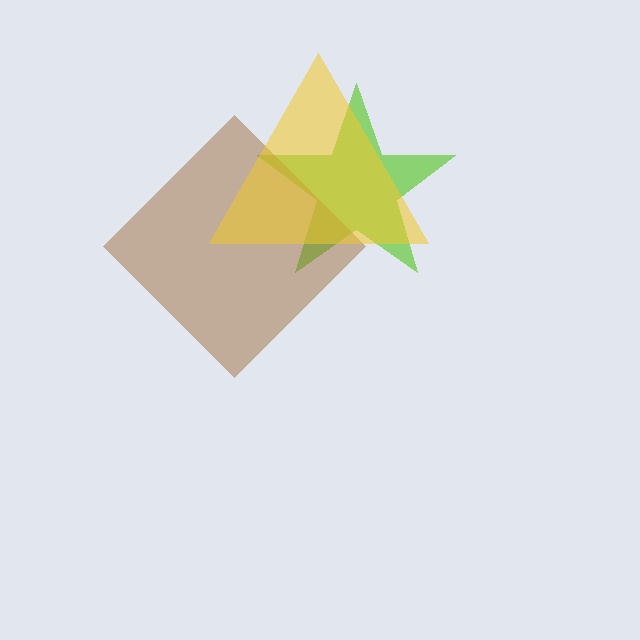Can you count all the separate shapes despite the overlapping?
Yes, there are 3 separate shapes.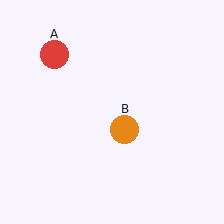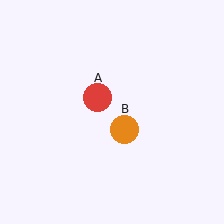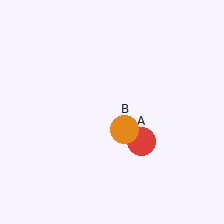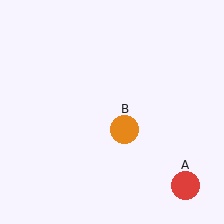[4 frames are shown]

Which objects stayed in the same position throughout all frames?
Orange circle (object B) remained stationary.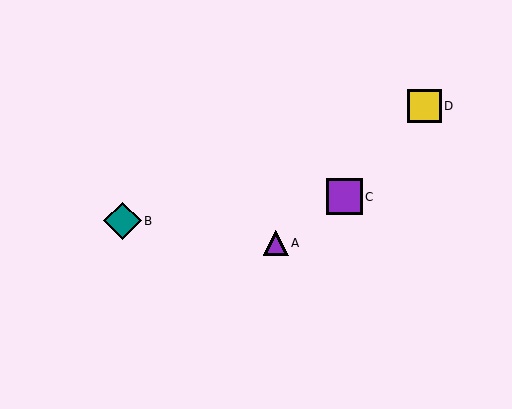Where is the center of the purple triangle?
The center of the purple triangle is at (276, 243).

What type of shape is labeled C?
Shape C is a purple square.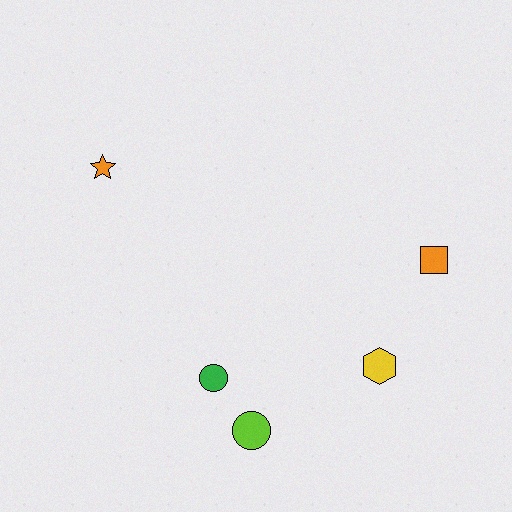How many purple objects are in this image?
There are no purple objects.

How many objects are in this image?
There are 5 objects.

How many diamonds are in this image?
There are no diamonds.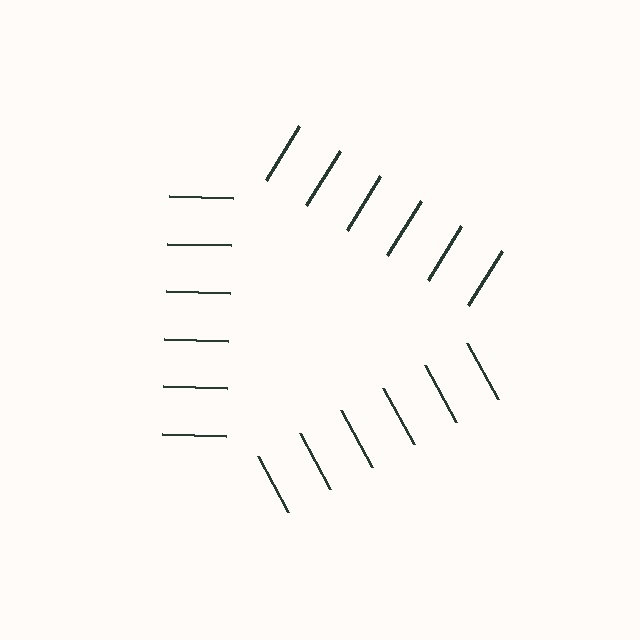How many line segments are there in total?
18 — 6 along each of the 3 edges.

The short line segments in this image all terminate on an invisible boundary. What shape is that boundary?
An illusory triangle — the line segments terminate on its edges but no continuous stroke is drawn.